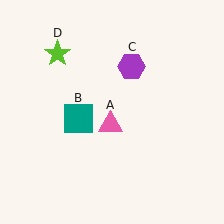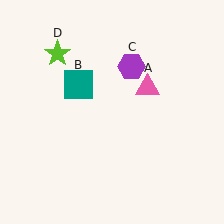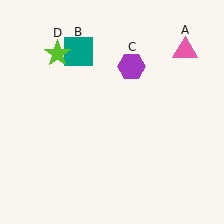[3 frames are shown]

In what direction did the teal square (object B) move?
The teal square (object B) moved up.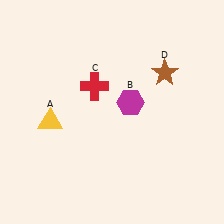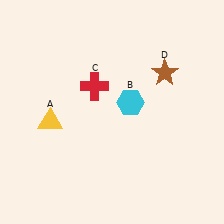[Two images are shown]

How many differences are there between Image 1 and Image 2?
There is 1 difference between the two images.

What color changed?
The hexagon (B) changed from magenta in Image 1 to cyan in Image 2.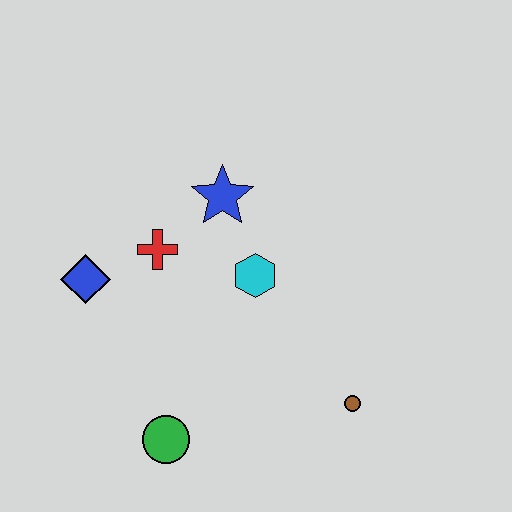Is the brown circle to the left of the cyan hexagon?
No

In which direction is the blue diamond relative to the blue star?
The blue diamond is to the left of the blue star.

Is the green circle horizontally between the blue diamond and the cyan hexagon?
Yes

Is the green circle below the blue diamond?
Yes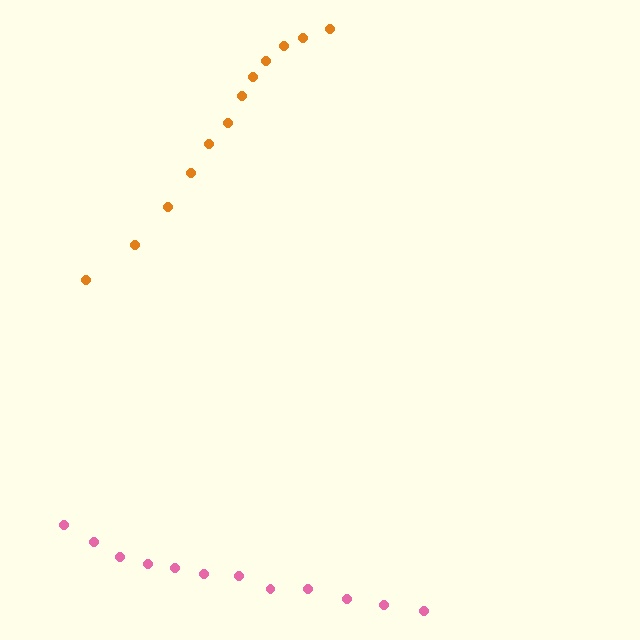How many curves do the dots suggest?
There are 2 distinct paths.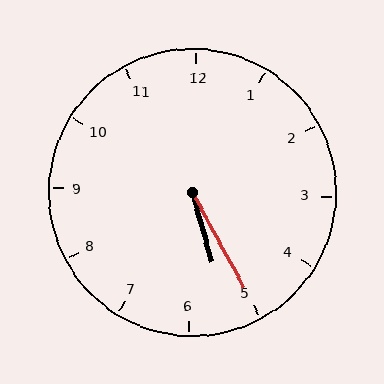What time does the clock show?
5:25.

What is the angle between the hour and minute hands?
Approximately 12 degrees.